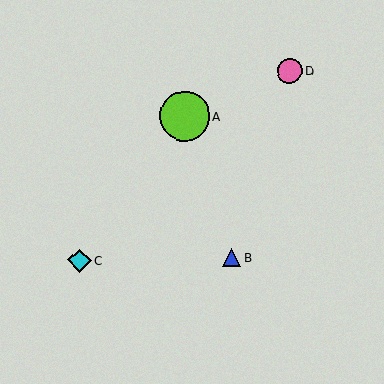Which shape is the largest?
The lime circle (labeled A) is the largest.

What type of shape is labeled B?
Shape B is a blue triangle.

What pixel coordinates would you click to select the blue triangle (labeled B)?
Click at (232, 257) to select the blue triangle B.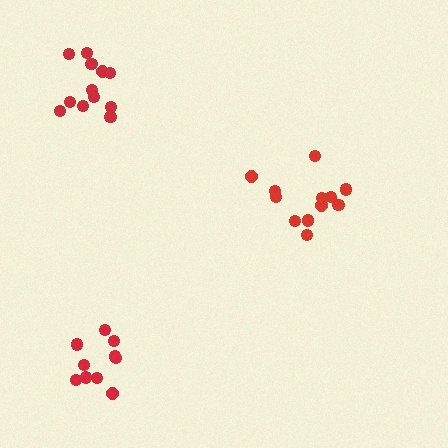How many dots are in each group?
Group 1: 12 dots, Group 2: 12 dots, Group 3: 10 dots (34 total).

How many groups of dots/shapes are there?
There are 3 groups.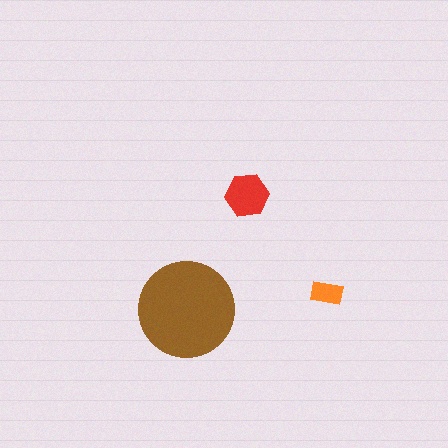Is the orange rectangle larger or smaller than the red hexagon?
Smaller.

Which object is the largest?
The brown circle.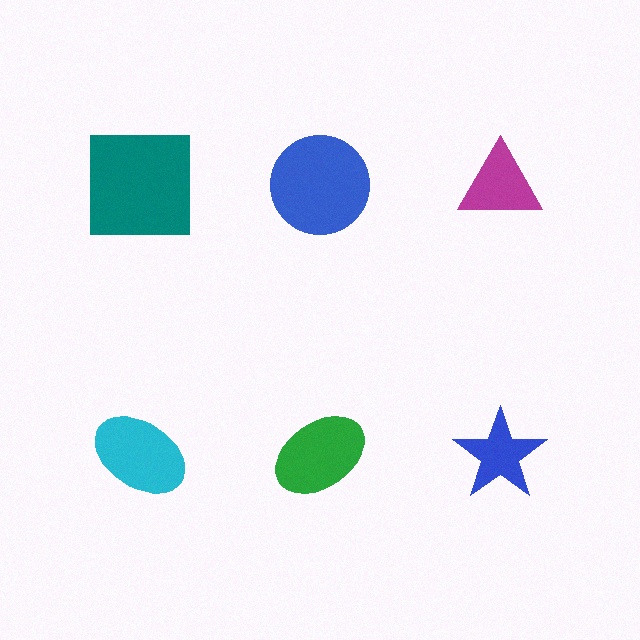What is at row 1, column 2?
A blue circle.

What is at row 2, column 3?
A blue star.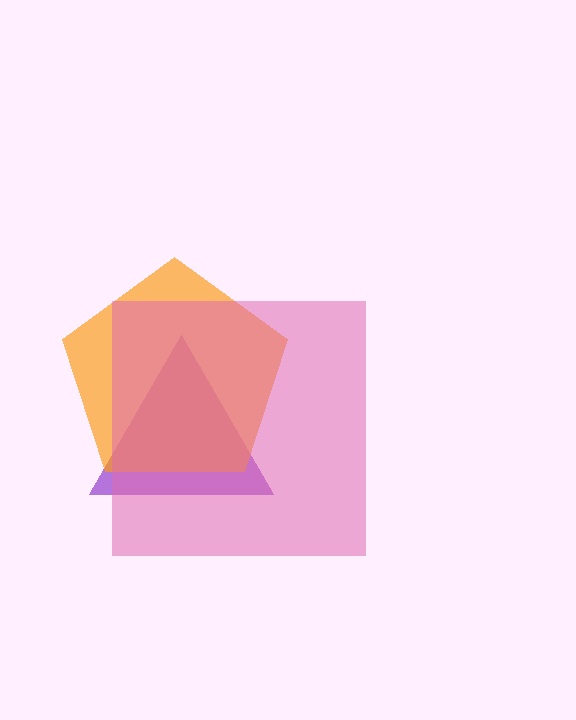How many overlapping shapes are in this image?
There are 3 overlapping shapes in the image.